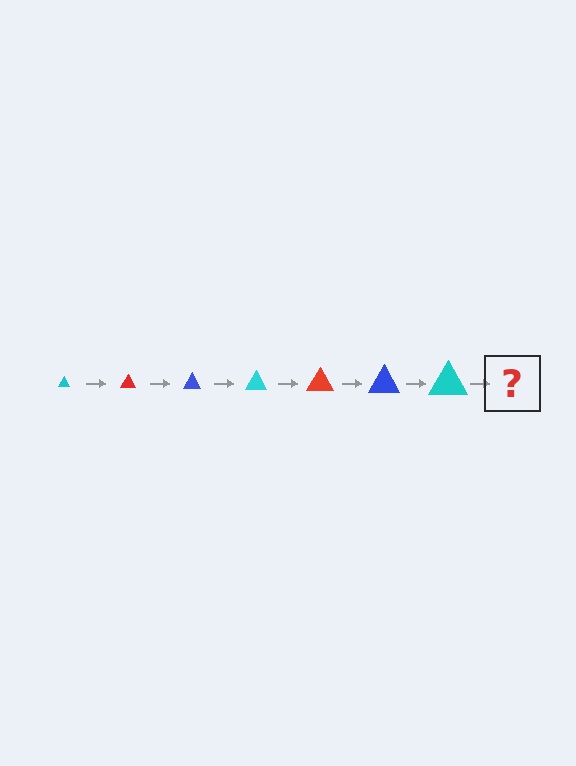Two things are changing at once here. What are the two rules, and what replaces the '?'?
The two rules are that the triangle grows larger each step and the color cycles through cyan, red, and blue. The '?' should be a red triangle, larger than the previous one.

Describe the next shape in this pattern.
It should be a red triangle, larger than the previous one.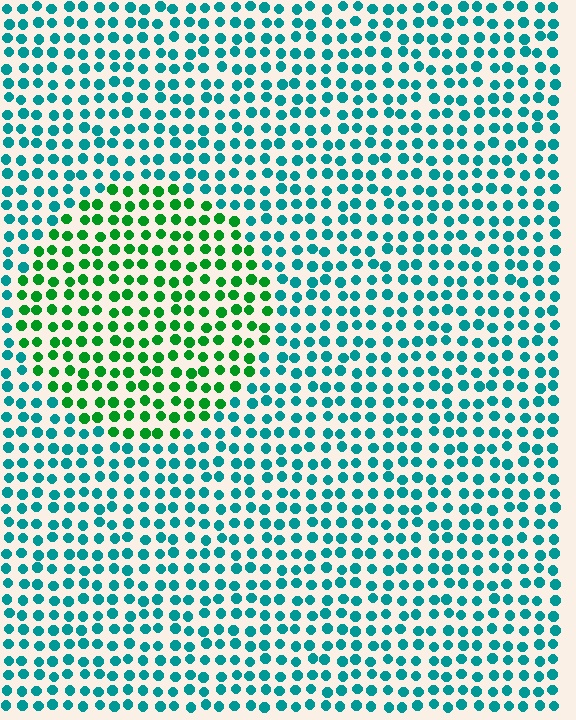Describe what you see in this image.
The image is filled with small teal elements in a uniform arrangement. A circle-shaped region is visible where the elements are tinted to a slightly different hue, forming a subtle color boundary.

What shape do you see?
I see a circle.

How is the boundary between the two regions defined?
The boundary is defined purely by a slight shift in hue (about 47 degrees). Spacing, size, and orientation are identical on both sides.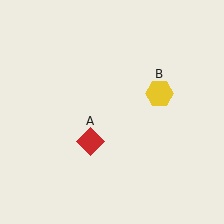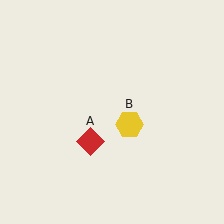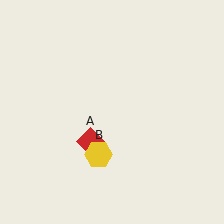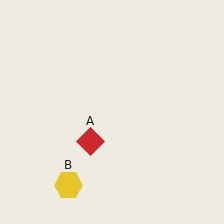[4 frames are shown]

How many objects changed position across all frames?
1 object changed position: yellow hexagon (object B).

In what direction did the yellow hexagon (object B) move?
The yellow hexagon (object B) moved down and to the left.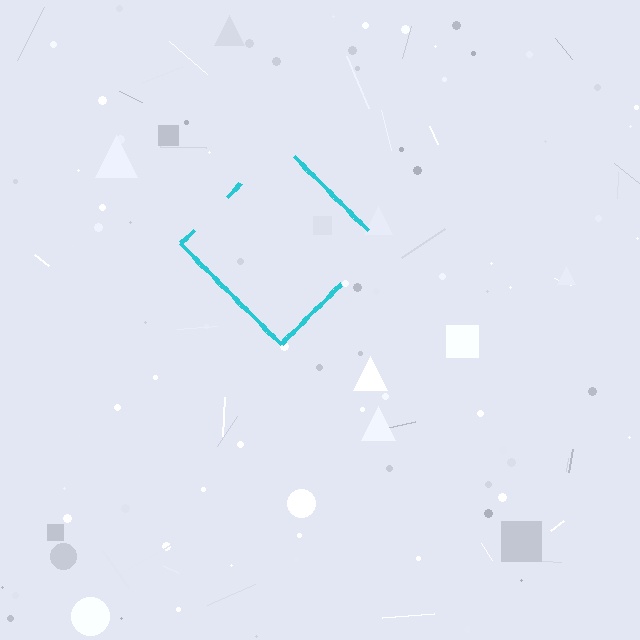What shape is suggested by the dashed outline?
The dashed outline suggests a diamond.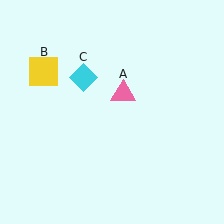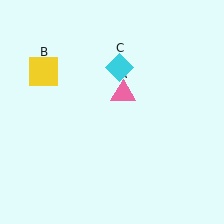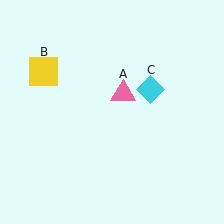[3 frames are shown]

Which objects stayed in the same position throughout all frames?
Pink triangle (object A) and yellow square (object B) remained stationary.